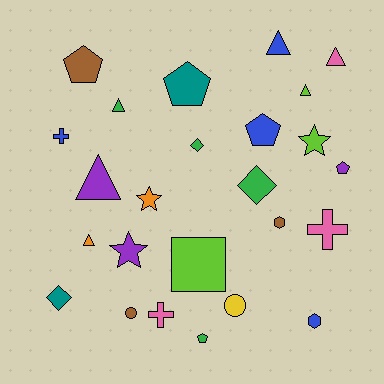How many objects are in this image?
There are 25 objects.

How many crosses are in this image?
There are 3 crosses.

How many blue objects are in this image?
There are 4 blue objects.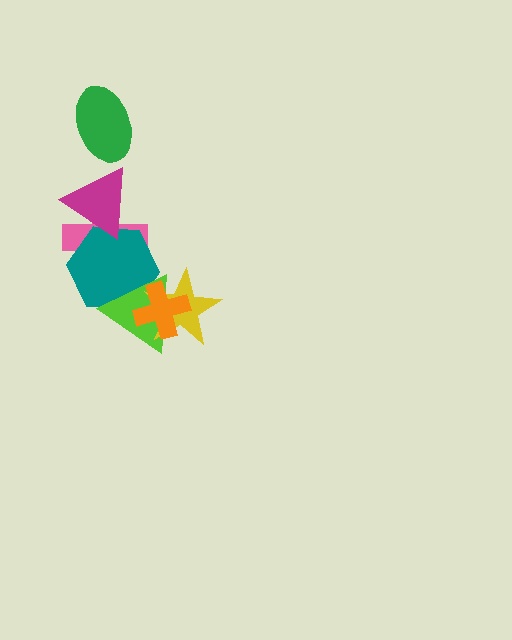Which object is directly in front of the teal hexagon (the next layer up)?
The lime triangle is directly in front of the teal hexagon.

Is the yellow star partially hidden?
Yes, it is partially covered by another shape.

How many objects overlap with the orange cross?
3 objects overlap with the orange cross.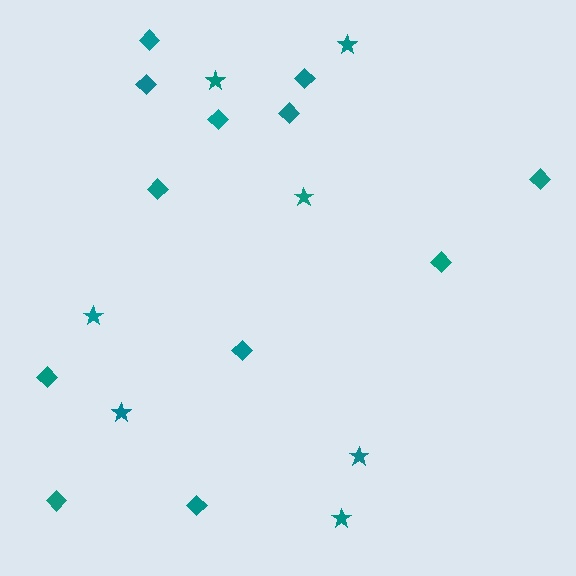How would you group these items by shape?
There are 2 groups: one group of diamonds (12) and one group of stars (7).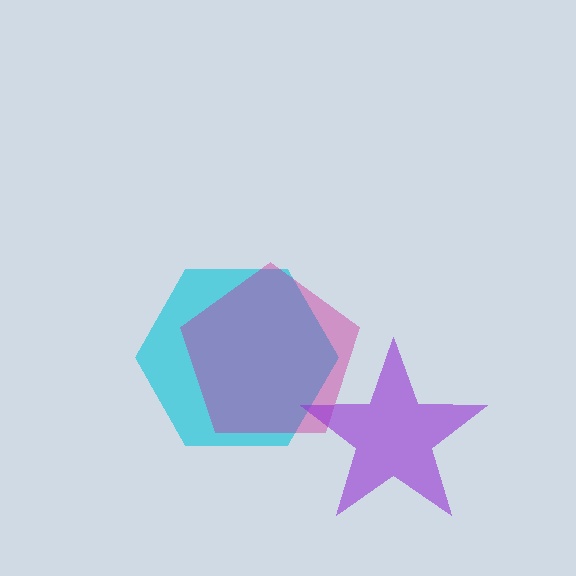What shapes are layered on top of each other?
The layered shapes are: a cyan hexagon, a magenta pentagon, a purple star.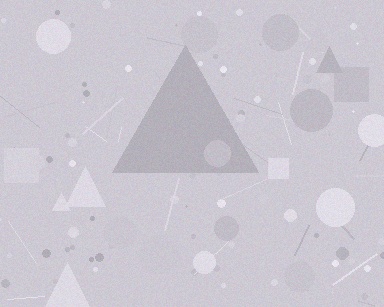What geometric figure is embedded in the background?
A triangle is embedded in the background.